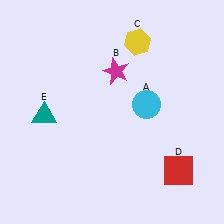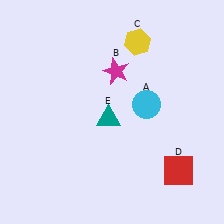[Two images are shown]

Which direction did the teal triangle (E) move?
The teal triangle (E) moved right.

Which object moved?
The teal triangle (E) moved right.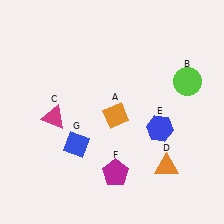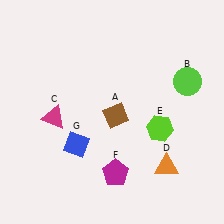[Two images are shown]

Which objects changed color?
A changed from orange to brown. E changed from blue to lime.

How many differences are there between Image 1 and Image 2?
There are 2 differences between the two images.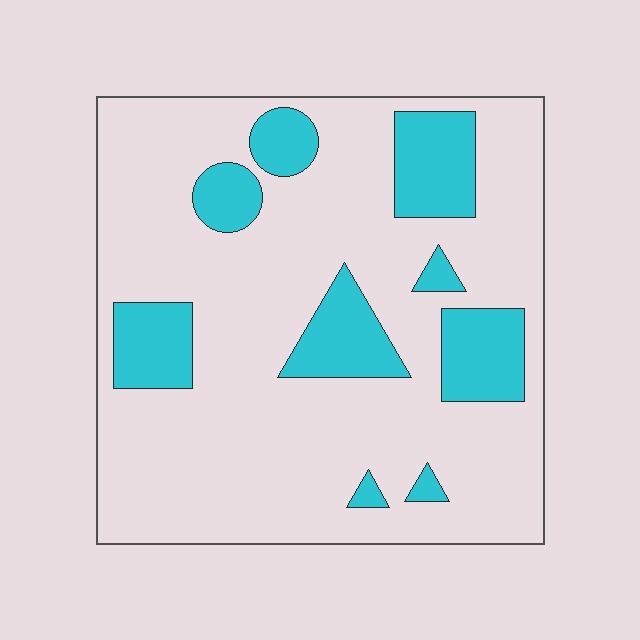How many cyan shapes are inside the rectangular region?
9.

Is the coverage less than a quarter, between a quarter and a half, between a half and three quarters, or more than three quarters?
Less than a quarter.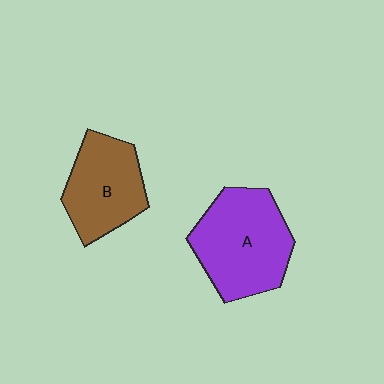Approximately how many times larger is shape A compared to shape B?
Approximately 1.3 times.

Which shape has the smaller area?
Shape B (brown).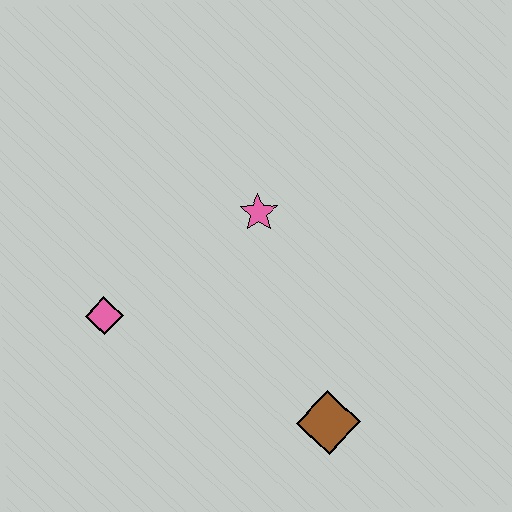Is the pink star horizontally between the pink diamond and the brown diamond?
Yes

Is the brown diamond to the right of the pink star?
Yes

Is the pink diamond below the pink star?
Yes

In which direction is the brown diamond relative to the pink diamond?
The brown diamond is to the right of the pink diamond.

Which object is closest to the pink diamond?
The pink star is closest to the pink diamond.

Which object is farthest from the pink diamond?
The brown diamond is farthest from the pink diamond.